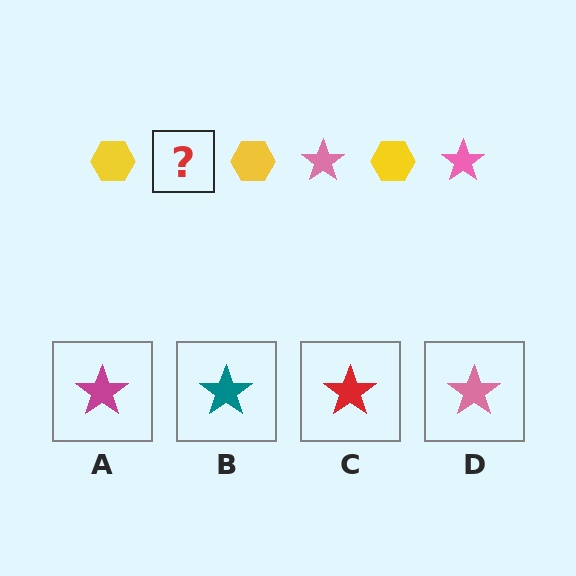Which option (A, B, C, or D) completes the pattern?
D.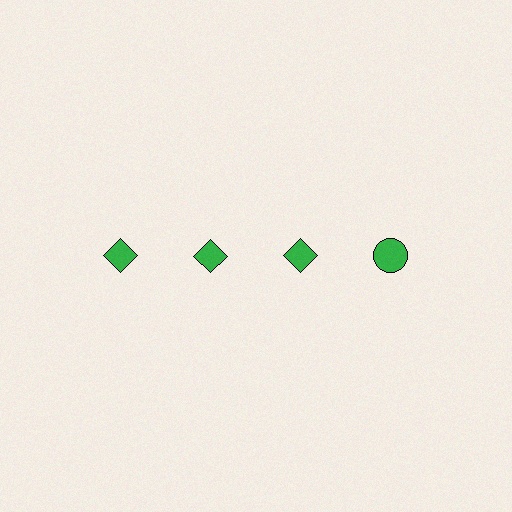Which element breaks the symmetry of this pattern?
The green circle in the top row, second from right column breaks the symmetry. All other shapes are green diamonds.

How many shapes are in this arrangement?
There are 4 shapes arranged in a grid pattern.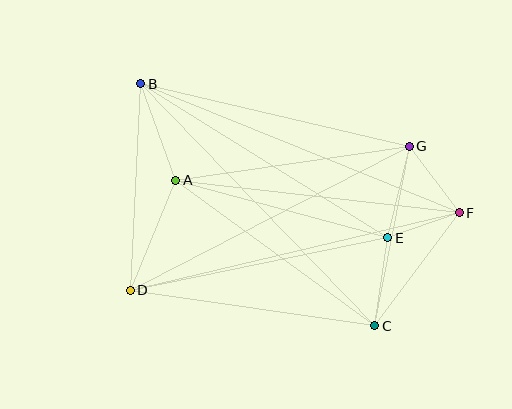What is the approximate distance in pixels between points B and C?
The distance between B and C is approximately 337 pixels.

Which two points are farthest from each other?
Points B and F are farthest from each other.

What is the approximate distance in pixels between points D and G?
The distance between D and G is approximately 314 pixels.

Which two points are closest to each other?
Points E and F are closest to each other.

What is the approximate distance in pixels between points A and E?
The distance between A and E is approximately 220 pixels.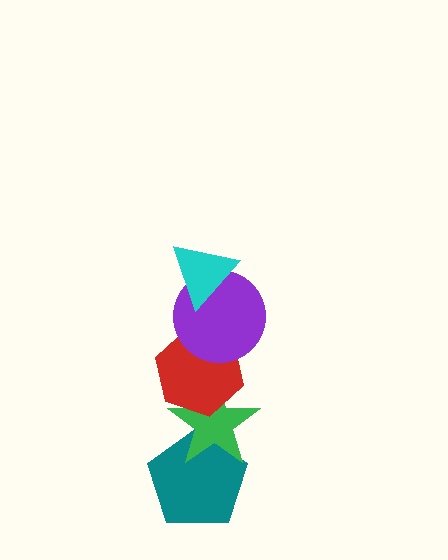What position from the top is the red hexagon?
The red hexagon is 3rd from the top.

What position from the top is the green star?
The green star is 4th from the top.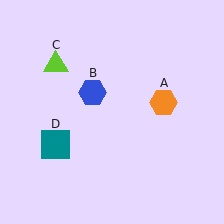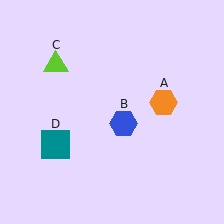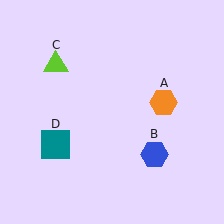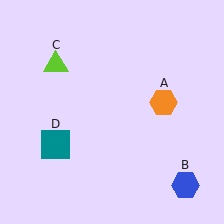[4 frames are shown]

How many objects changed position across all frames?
1 object changed position: blue hexagon (object B).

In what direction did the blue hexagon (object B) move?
The blue hexagon (object B) moved down and to the right.